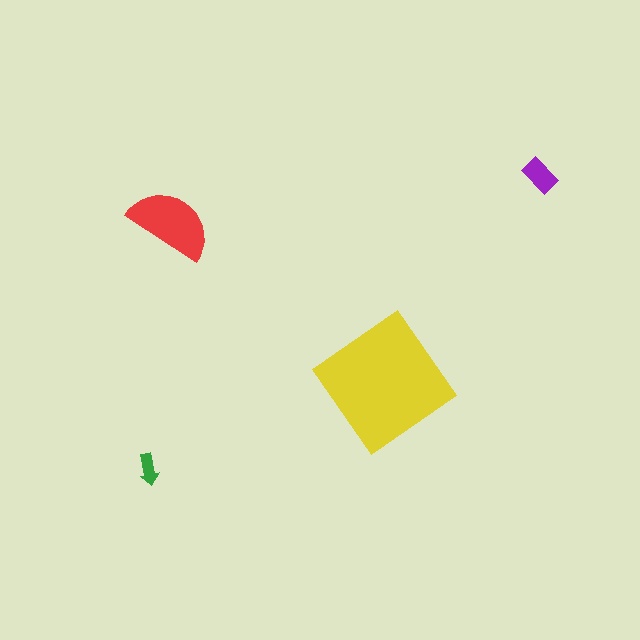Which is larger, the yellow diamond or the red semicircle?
The yellow diamond.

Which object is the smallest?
The green arrow.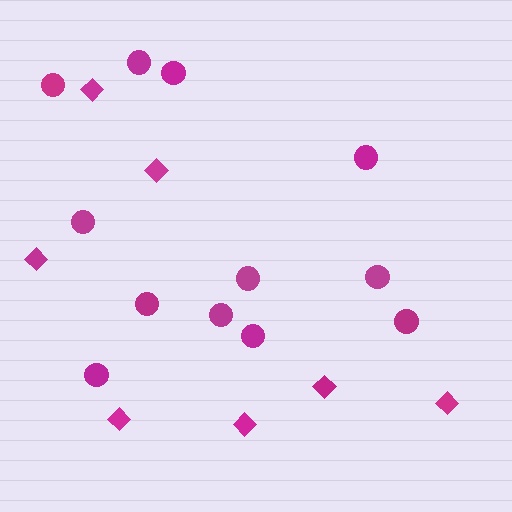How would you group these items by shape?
There are 2 groups: one group of circles (12) and one group of diamonds (7).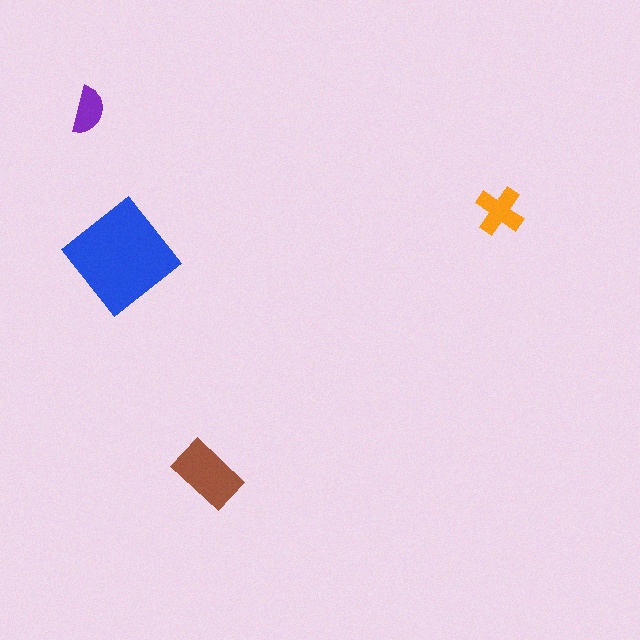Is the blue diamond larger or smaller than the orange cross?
Larger.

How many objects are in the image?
There are 4 objects in the image.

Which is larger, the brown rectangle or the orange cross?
The brown rectangle.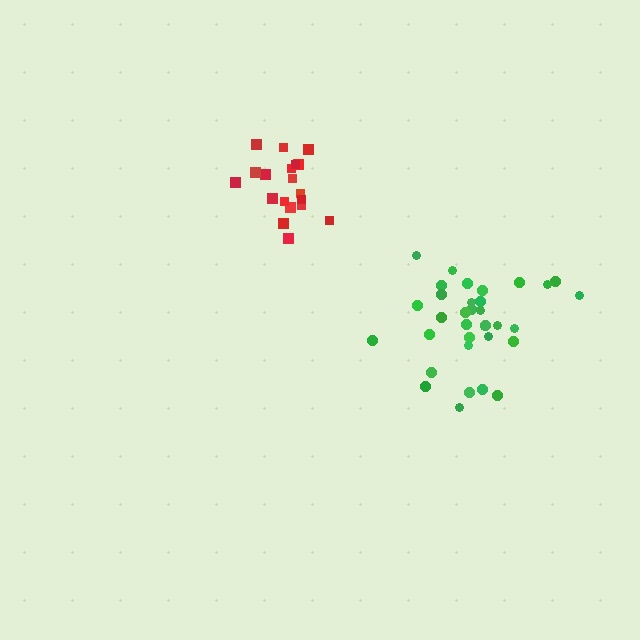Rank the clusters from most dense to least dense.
red, green.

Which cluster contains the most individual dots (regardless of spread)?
Green (34).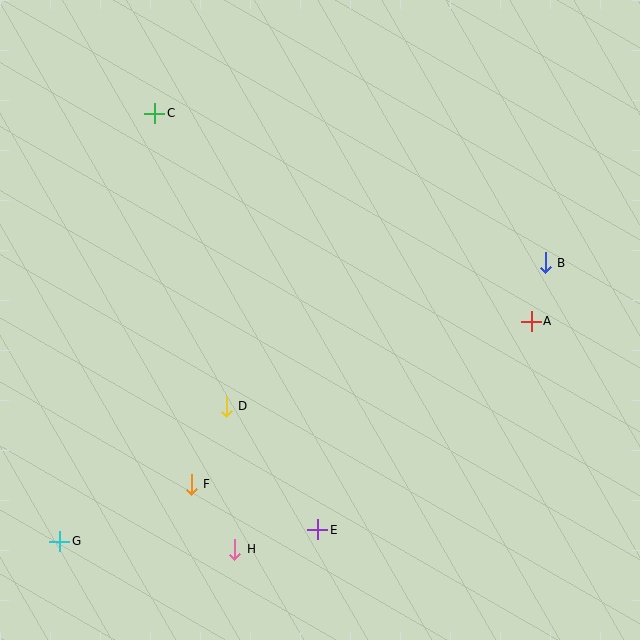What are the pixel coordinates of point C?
Point C is at (155, 113).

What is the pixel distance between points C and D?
The distance between C and D is 302 pixels.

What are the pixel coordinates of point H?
Point H is at (235, 549).